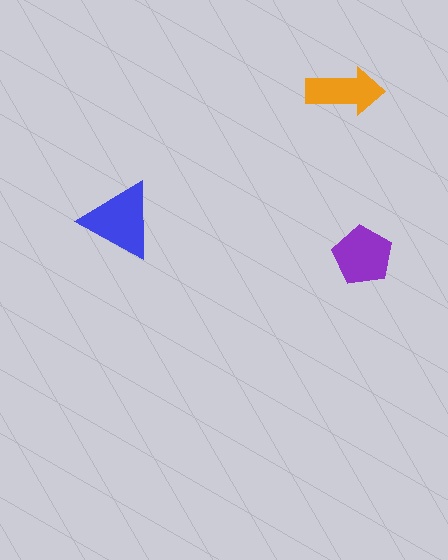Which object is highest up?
The orange arrow is topmost.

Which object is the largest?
The blue triangle.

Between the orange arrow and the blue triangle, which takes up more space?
The blue triangle.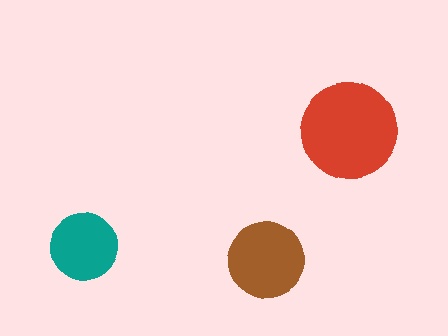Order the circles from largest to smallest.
the red one, the brown one, the teal one.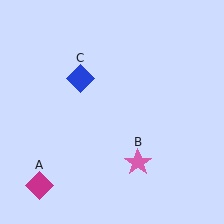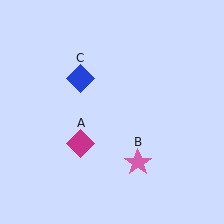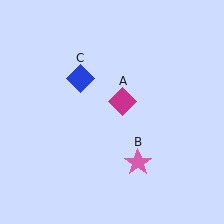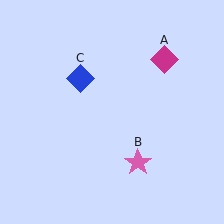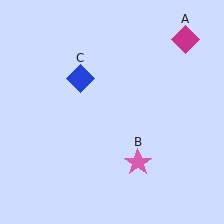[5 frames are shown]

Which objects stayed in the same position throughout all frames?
Pink star (object B) and blue diamond (object C) remained stationary.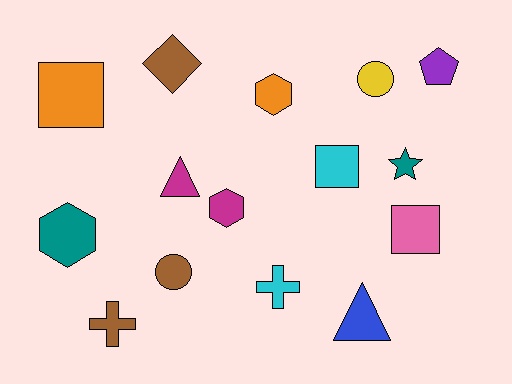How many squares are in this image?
There are 3 squares.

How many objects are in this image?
There are 15 objects.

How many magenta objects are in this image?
There are 2 magenta objects.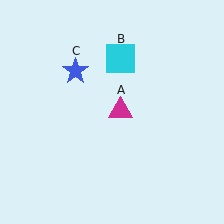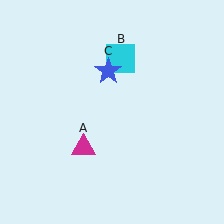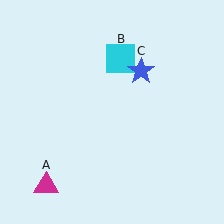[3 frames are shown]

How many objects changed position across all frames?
2 objects changed position: magenta triangle (object A), blue star (object C).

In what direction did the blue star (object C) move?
The blue star (object C) moved right.